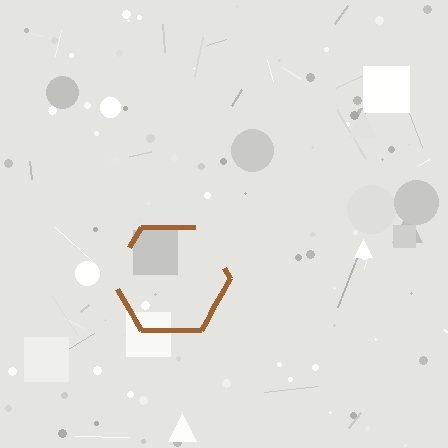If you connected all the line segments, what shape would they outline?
They would outline a hexagon.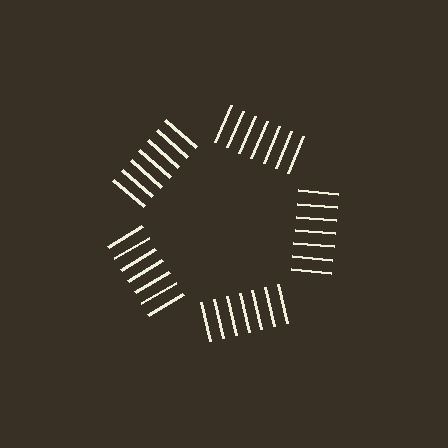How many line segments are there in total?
35 — 7 along each of the 5 edges.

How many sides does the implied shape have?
5 sides — the line-ends trace a pentagon.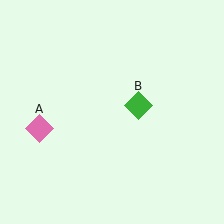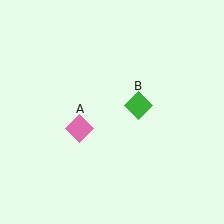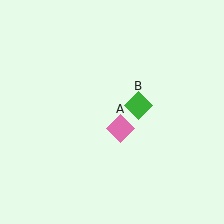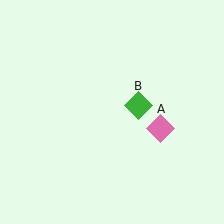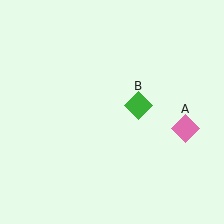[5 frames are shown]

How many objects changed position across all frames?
1 object changed position: pink diamond (object A).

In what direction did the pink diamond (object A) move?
The pink diamond (object A) moved right.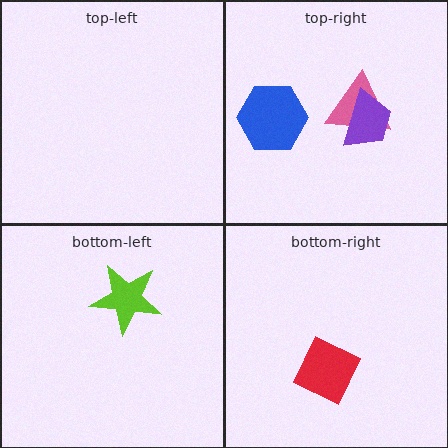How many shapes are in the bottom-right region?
1.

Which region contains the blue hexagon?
The top-right region.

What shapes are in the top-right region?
The pink triangle, the purple trapezoid, the blue hexagon.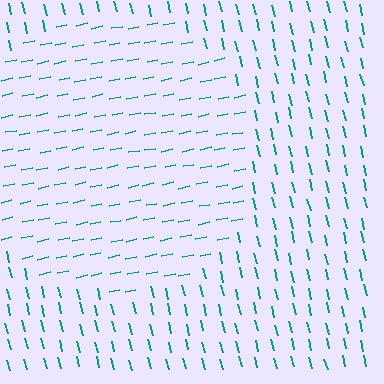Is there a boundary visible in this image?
Yes, there is a texture boundary formed by a change in line orientation.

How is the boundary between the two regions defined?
The boundary is defined purely by a change in line orientation (approximately 88 degrees difference). All lines are the same color and thickness.